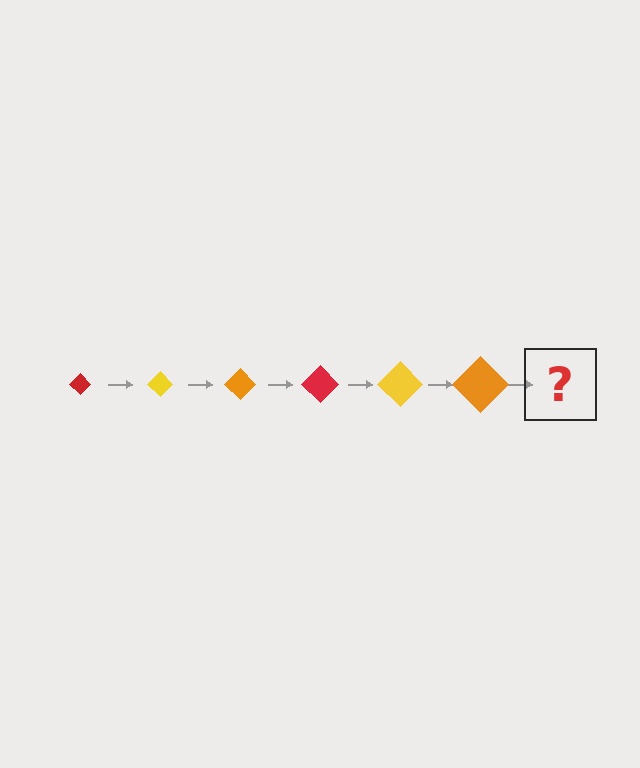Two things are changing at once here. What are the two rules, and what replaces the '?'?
The two rules are that the diamond grows larger each step and the color cycles through red, yellow, and orange. The '?' should be a red diamond, larger than the previous one.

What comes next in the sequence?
The next element should be a red diamond, larger than the previous one.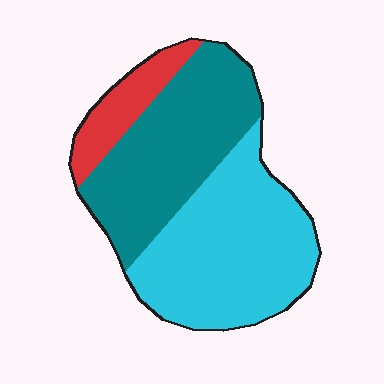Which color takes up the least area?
Red, at roughly 10%.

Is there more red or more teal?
Teal.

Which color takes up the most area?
Cyan, at roughly 50%.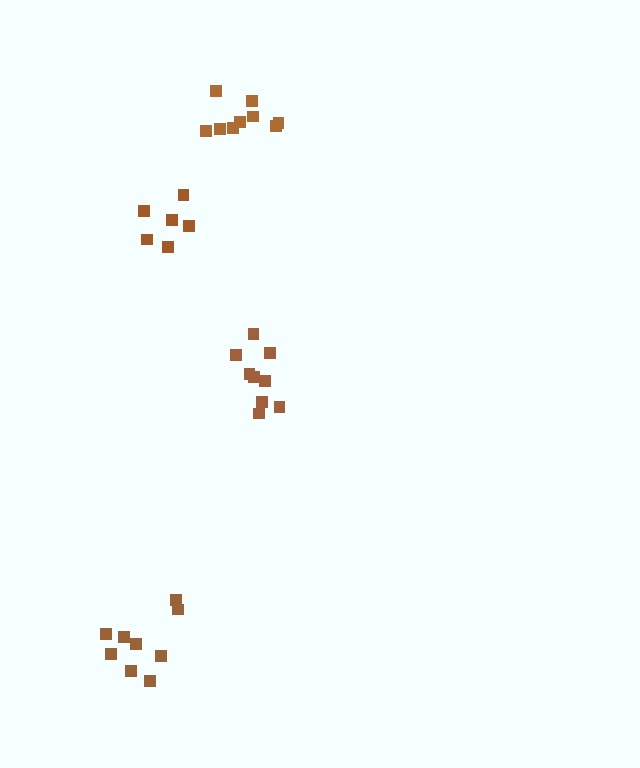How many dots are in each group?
Group 1: 6 dots, Group 2: 9 dots, Group 3: 9 dots, Group 4: 9 dots (33 total).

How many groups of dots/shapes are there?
There are 4 groups.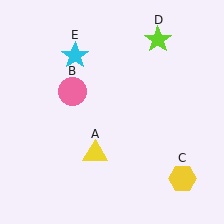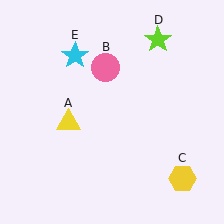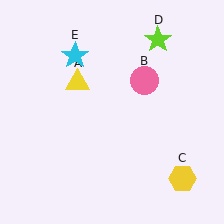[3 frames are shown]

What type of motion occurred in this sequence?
The yellow triangle (object A), pink circle (object B) rotated clockwise around the center of the scene.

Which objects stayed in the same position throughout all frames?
Yellow hexagon (object C) and lime star (object D) and cyan star (object E) remained stationary.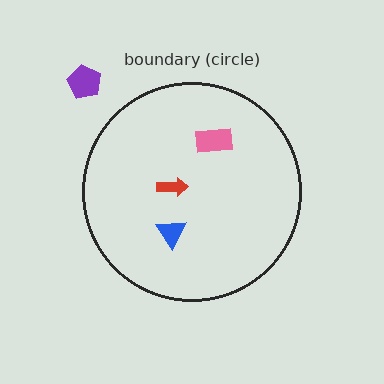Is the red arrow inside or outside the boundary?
Inside.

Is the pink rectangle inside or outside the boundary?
Inside.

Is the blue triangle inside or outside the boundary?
Inside.